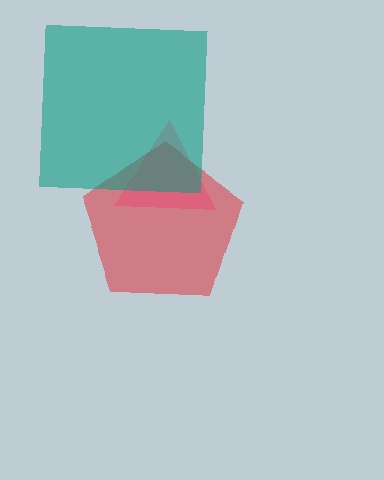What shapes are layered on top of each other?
The layered shapes are: a pink triangle, a red pentagon, a teal square.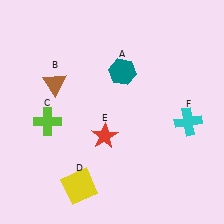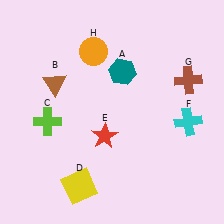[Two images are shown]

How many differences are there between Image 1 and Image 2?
There are 2 differences between the two images.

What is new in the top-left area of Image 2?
An orange circle (H) was added in the top-left area of Image 2.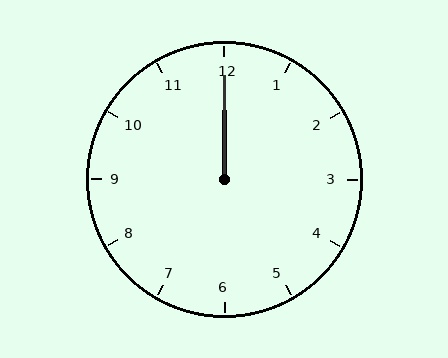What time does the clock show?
12:00.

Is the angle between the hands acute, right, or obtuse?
It is acute.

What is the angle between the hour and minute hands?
Approximately 0 degrees.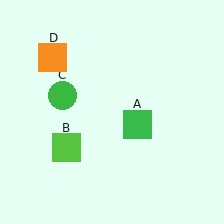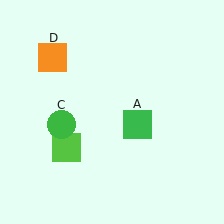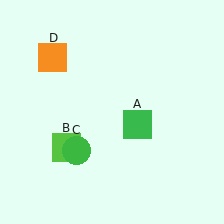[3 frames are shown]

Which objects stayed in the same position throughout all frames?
Green square (object A) and lime square (object B) and orange square (object D) remained stationary.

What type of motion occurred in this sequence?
The green circle (object C) rotated counterclockwise around the center of the scene.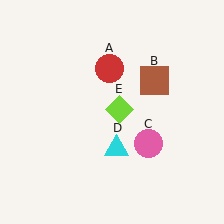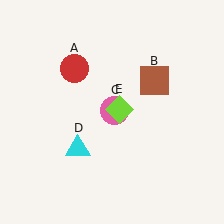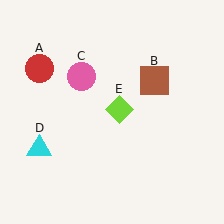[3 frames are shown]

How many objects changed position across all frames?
3 objects changed position: red circle (object A), pink circle (object C), cyan triangle (object D).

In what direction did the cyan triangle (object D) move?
The cyan triangle (object D) moved left.